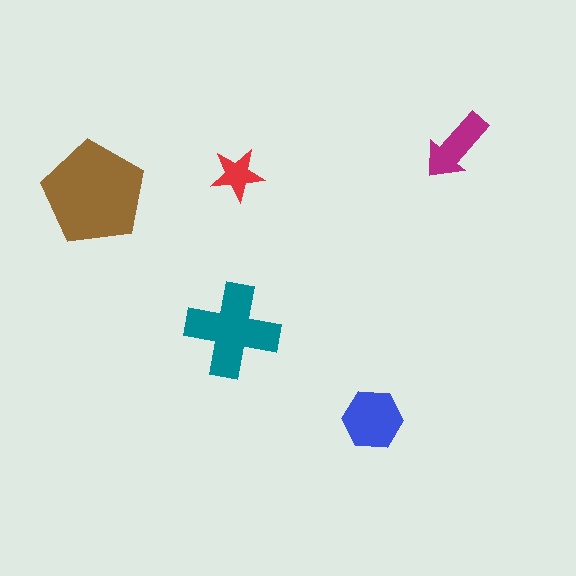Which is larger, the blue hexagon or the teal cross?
The teal cross.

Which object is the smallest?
The red star.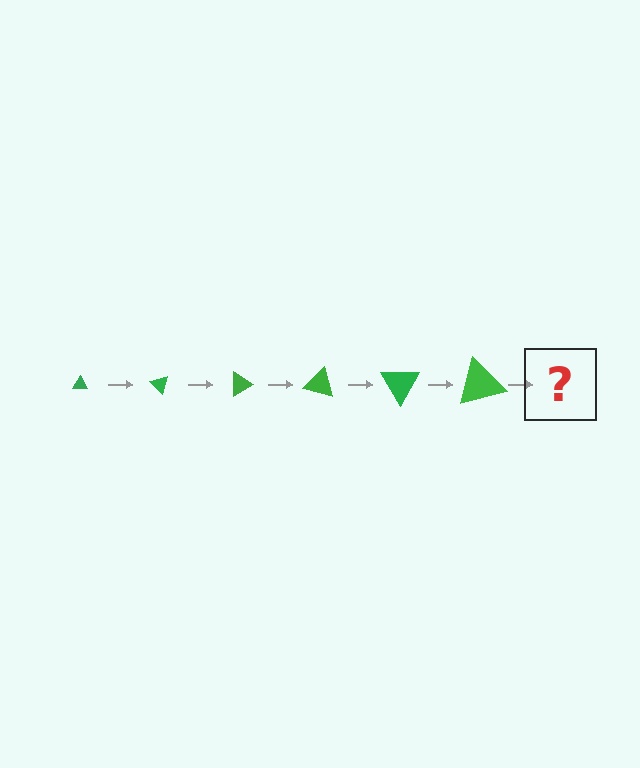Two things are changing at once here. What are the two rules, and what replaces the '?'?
The two rules are that the triangle grows larger each step and it rotates 45 degrees each step. The '?' should be a triangle, larger than the previous one and rotated 270 degrees from the start.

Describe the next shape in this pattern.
It should be a triangle, larger than the previous one and rotated 270 degrees from the start.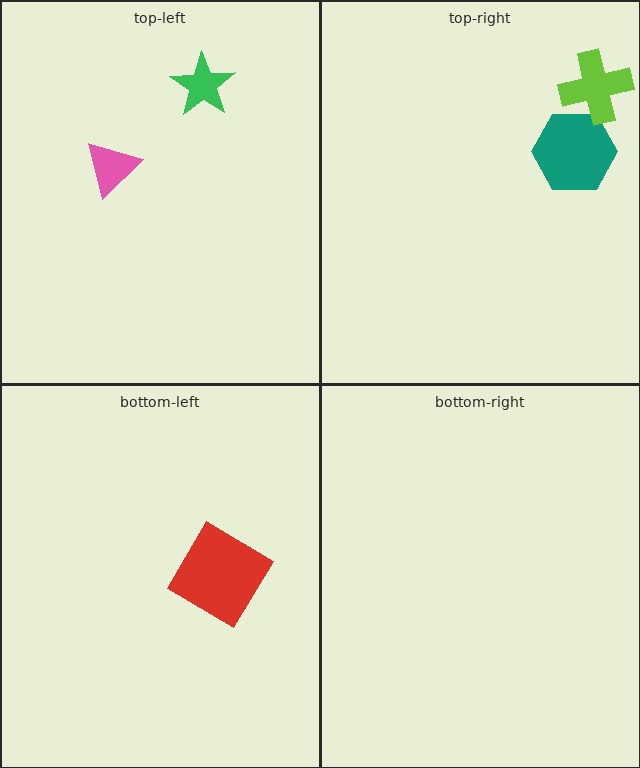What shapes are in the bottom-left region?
The red diamond.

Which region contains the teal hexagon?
The top-right region.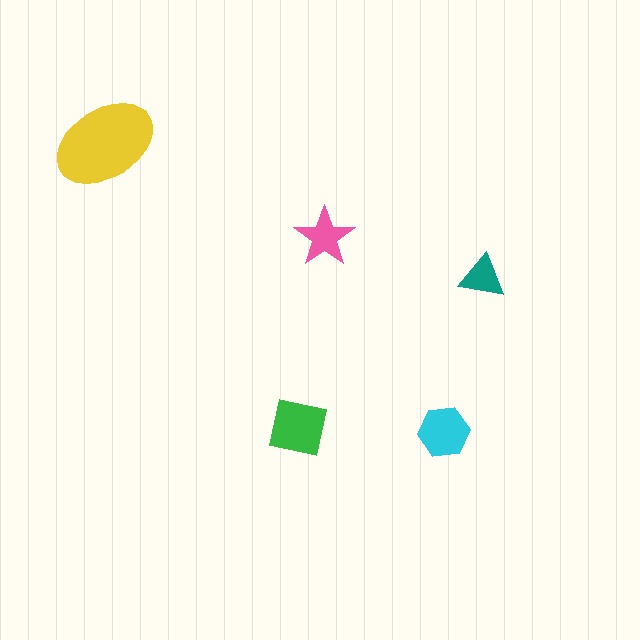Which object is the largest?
The yellow ellipse.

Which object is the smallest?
The teal triangle.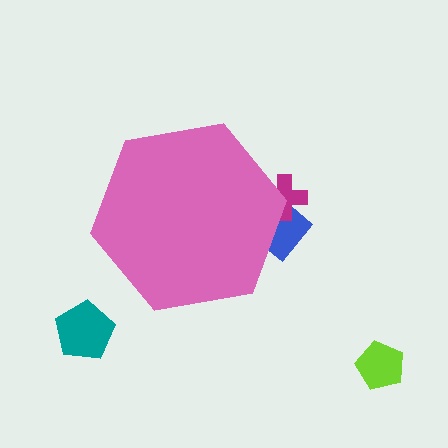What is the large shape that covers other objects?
A pink hexagon.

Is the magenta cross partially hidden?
Yes, the magenta cross is partially hidden behind the pink hexagon.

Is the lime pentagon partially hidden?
No, the lime pentagon is fully visible.